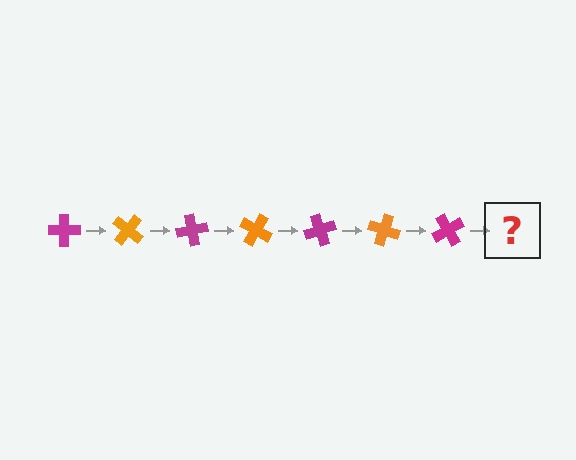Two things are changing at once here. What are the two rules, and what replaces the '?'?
The two rules are that it rotates 40 degrees each step and the color cycles through magenta and orange. The '?' should be an orange cross, rotated 280 degrees from the start.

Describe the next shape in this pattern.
It should be an orange cross, rotated 280 degrees from the start.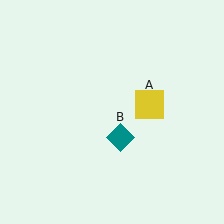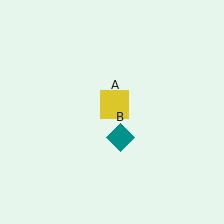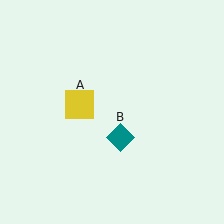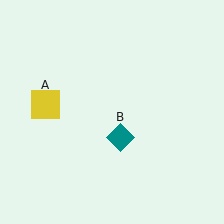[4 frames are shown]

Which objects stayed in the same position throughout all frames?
Teal diamond (object B) remained stationary.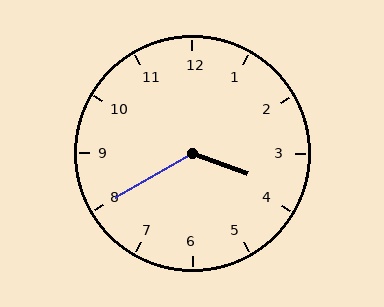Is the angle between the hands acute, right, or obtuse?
It is obtuse.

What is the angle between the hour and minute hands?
Approximately 130 degrees.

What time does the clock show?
3:40.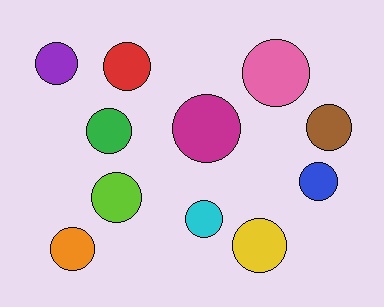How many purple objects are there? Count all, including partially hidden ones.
There is 1 purple object.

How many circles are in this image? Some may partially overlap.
There are 11 circles.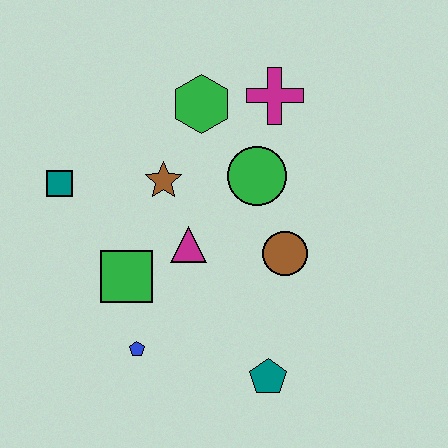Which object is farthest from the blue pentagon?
The magenta cross is farthest from the blue pentagon.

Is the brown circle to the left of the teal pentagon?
No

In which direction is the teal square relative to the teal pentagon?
The teal square is to the left of the teal pentagon.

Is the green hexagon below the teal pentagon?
No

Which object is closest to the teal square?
The brown star is closest to the teal square.